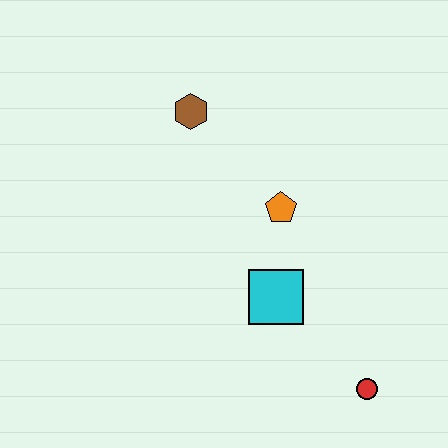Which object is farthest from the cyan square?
The brown hexagon is farthest from the cyan square.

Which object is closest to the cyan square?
The orange pentagon is closest to the cyan square.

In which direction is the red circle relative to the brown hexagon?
The red circle is below the brown hexagon.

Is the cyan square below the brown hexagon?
Yes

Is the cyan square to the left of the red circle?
Yes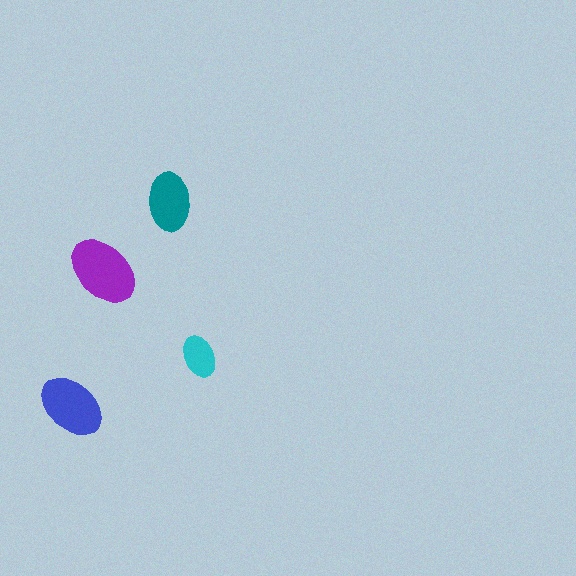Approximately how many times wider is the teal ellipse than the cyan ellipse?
About 1.5 times wider.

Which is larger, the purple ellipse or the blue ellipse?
The purple one.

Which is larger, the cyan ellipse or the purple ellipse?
The purple one.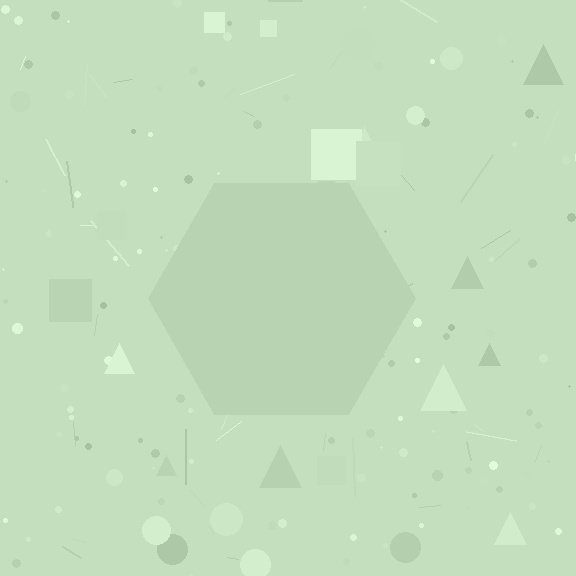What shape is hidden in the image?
A hexagon is hidden in the image.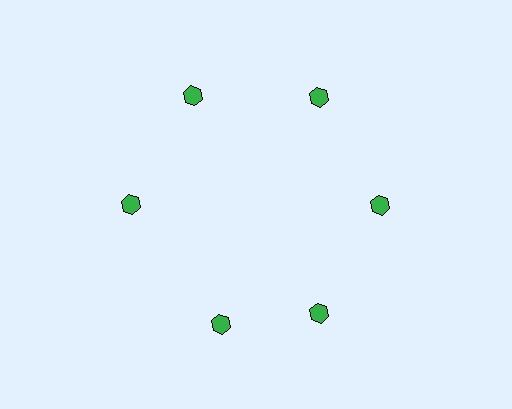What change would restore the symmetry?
The symmetry would be restored by rotating it back into even spacing with its neighbors so that all 6 hexagons sit at equal angles and equal distance from the center.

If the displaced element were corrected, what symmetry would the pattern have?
It would have 6-fold rotational symmetry — the pattern would map onto itself every 60 degrees.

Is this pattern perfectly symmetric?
No. The 6 green hexagons are arranged in a ring, but one element near the 7 o'clock position is rotated out of alignment along the ring, breaking the 6-fold rotational symmetry.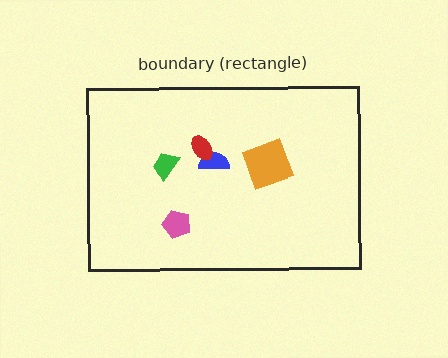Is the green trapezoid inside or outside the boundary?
Inside.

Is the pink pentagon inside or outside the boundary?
Inside.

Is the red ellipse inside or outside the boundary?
Inside.